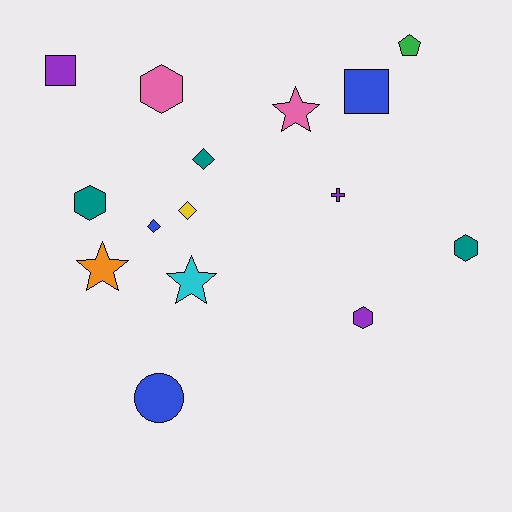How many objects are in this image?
There are 15 objects.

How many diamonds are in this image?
There are 3 diamonds.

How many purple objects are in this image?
There are 3 purple objects.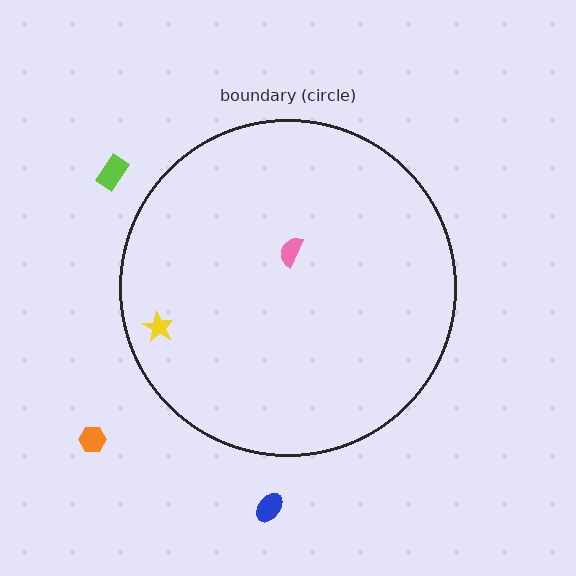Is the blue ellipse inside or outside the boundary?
Outside.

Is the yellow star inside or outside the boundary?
Inside.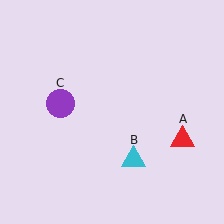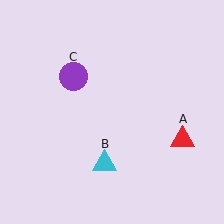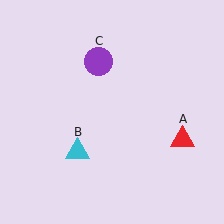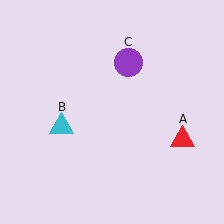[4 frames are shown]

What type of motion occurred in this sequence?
The cyan triangle (object B), purple circle (object C) rotated clockwise around the center of the scene.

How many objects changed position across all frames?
2 objects changed position: cyan triangle (object B), purple circle (object C).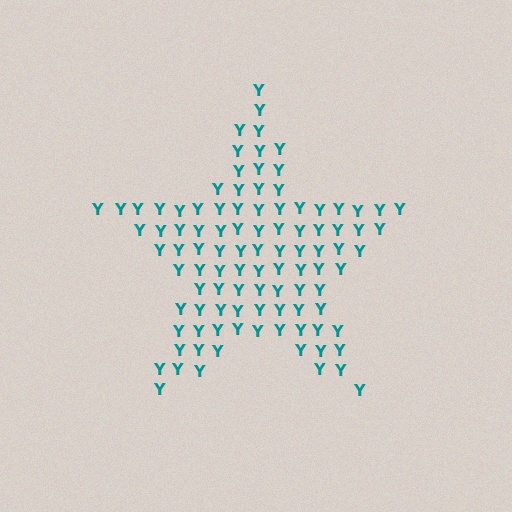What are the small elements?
The small elements are letter Y's.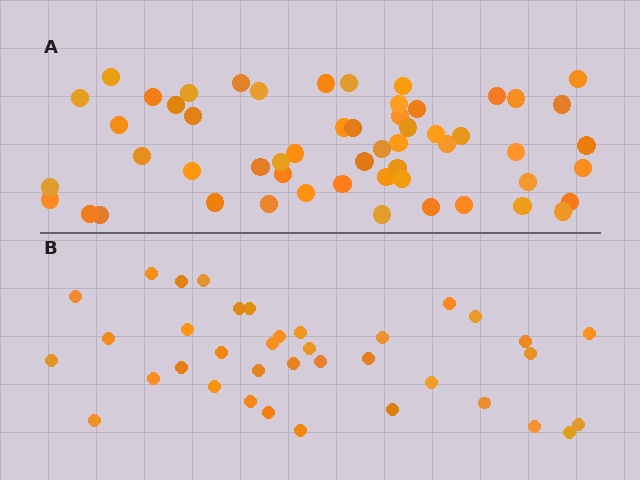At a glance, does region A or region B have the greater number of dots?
Region A (the top region) has more dots.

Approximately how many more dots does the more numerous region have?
Region A has approximately 20 more dots than region B.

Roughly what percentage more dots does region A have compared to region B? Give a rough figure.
About 50% more.